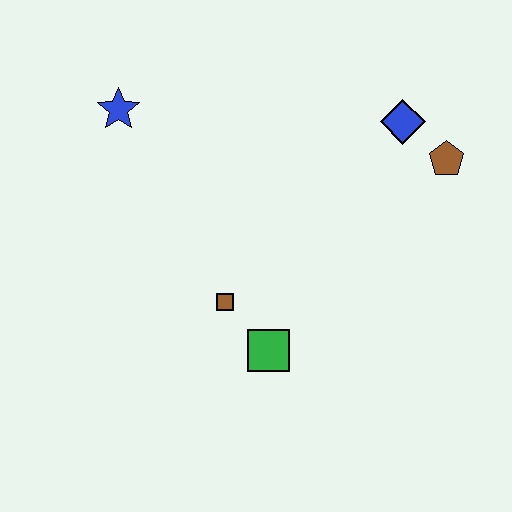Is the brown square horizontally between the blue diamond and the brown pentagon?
No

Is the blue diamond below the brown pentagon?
No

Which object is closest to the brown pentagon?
The blue diamond is closest to the brown pentagon.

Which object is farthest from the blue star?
The brown pentagon is farthest from the blue star.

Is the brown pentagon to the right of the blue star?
Yes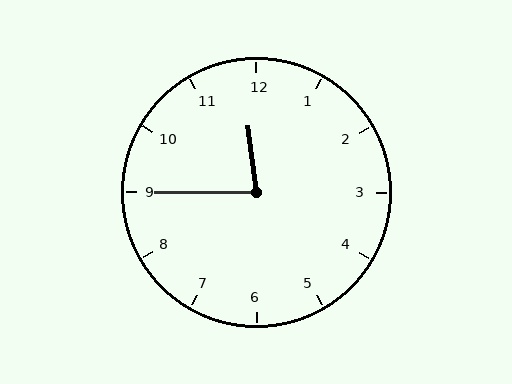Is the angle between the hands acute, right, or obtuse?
It is acute.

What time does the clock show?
11:45.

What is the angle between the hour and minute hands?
Approximately 82 degrees.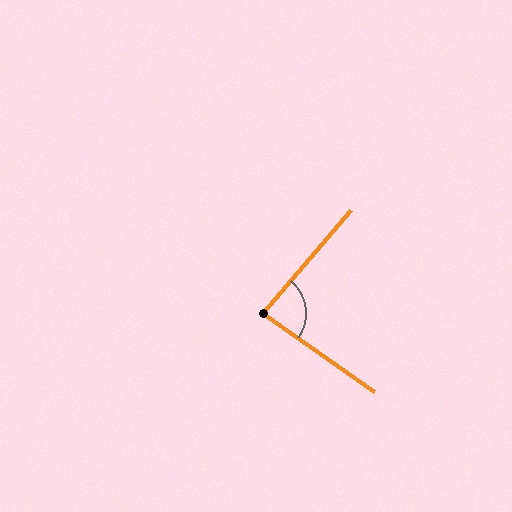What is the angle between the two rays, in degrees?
Approximately 85 degrees.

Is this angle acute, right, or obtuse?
It is acute.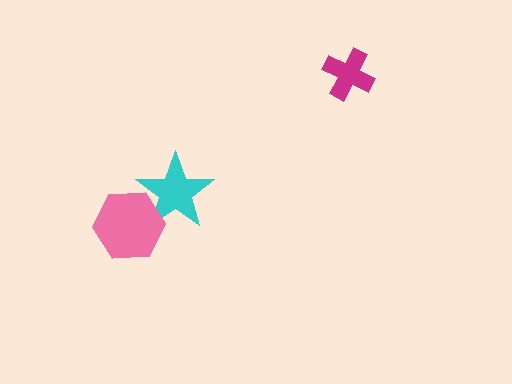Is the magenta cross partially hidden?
No, no other shape covers it.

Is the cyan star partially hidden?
Yes, it is partially covered by another shape.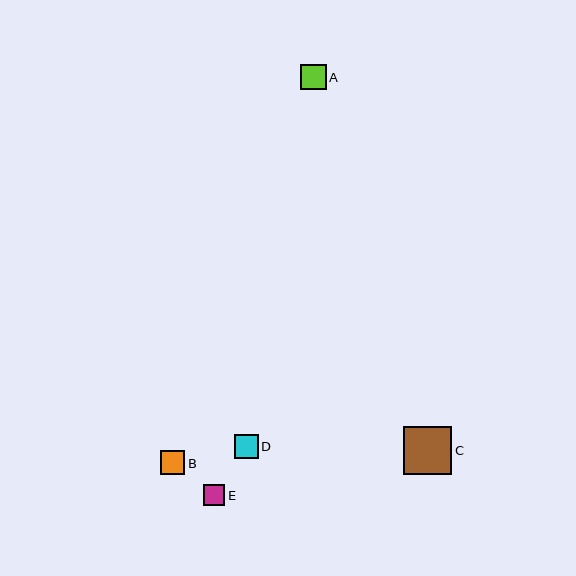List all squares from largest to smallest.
From largest to smallest: C, A, B, D, E.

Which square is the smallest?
Square E is the smallest with a size of approximately 22 pixels.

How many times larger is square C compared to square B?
Square C is approximately 2.0 times the size of square B.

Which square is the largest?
Square C is the largest with a size of approximately 48 pixels.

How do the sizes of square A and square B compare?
Square A and square B are approximately the same size.